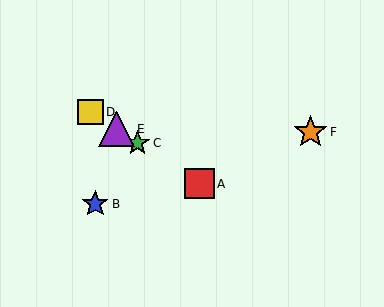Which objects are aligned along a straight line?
Objects A, C, D, E are aligned along a straight line.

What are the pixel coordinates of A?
Object A is at (199, 184).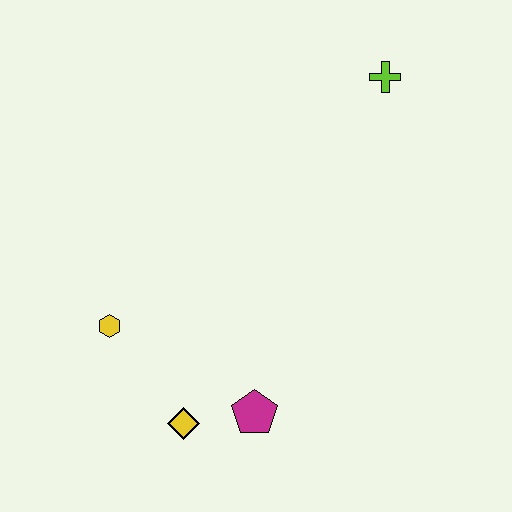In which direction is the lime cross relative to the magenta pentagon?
The lime cross is above the magenta pentagon.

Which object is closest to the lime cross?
The magenta pentagon is closest to the lime cross.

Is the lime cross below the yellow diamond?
No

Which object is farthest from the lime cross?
The yellow diamond is farthest from the lime cross.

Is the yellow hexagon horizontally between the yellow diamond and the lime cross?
No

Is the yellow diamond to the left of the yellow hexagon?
No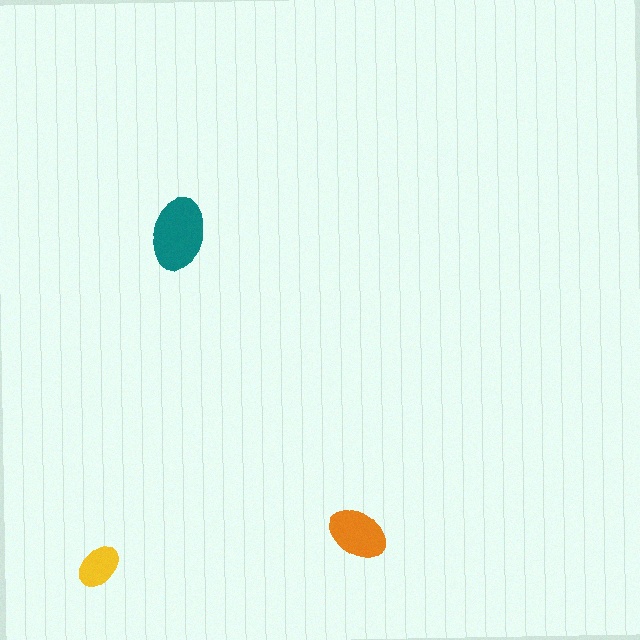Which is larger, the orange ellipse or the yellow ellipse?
The orange one.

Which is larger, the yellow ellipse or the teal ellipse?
The teal one.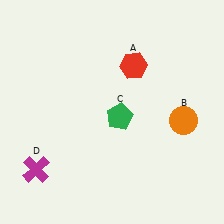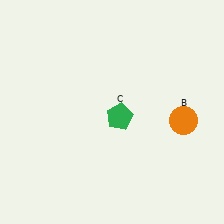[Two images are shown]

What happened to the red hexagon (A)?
The red hexagon (A) was removed in Image 2. It was in the top-right area of Image 1.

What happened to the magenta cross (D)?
The magenta cross (D) was removed in Image 2. It was in the bottom-left area of Image 1.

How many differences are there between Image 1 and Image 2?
There are 2 differences between the two images.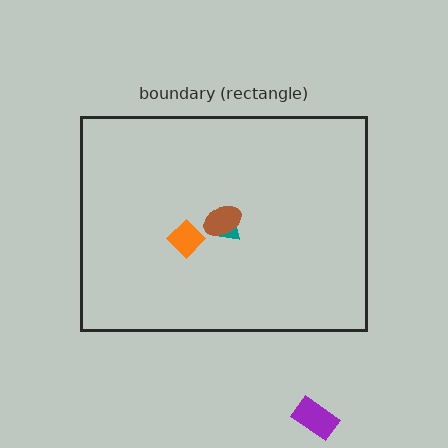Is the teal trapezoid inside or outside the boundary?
Inside.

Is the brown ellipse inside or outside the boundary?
Inside.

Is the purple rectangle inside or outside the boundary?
Outside.